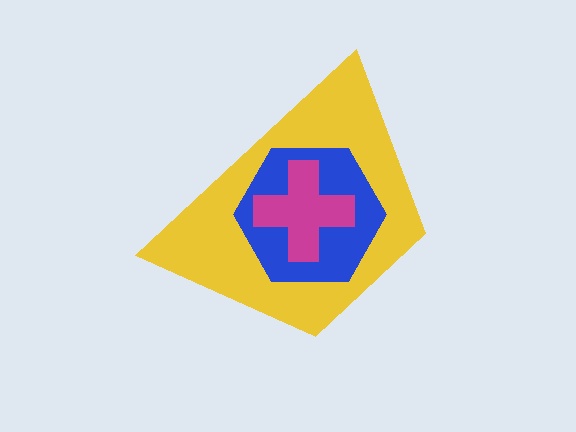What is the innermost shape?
The magenta cross.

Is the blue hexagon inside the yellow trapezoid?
Yes.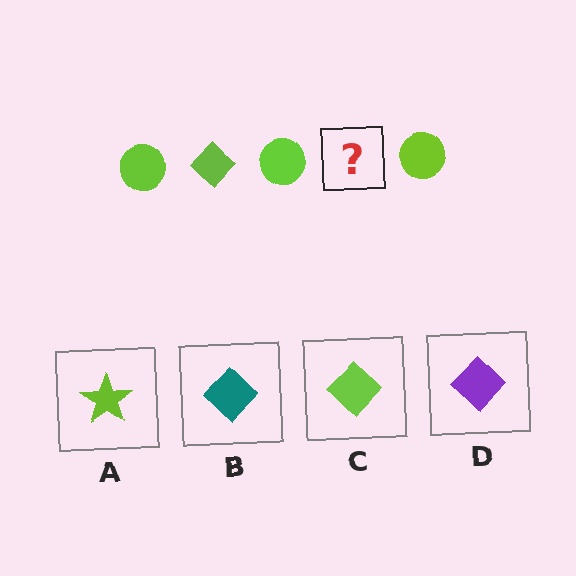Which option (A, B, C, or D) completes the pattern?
C.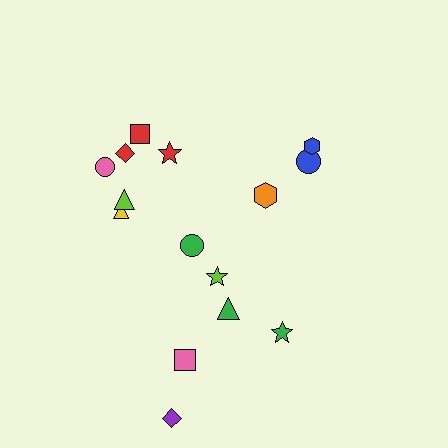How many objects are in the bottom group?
There are 6 objects.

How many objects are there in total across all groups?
There are 15 objects.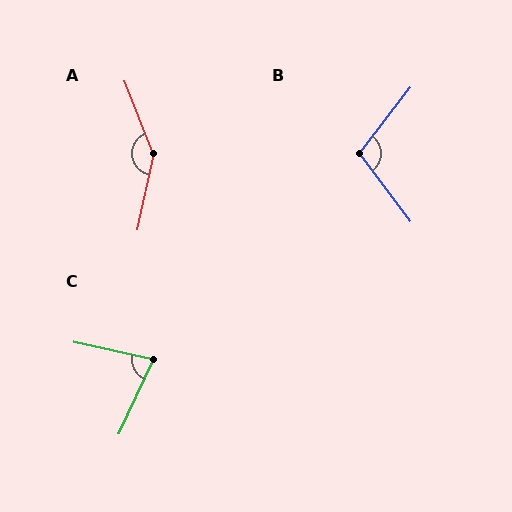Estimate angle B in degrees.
Approximately 105 degrees.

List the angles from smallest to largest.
C (78°), B (105°), A (146°).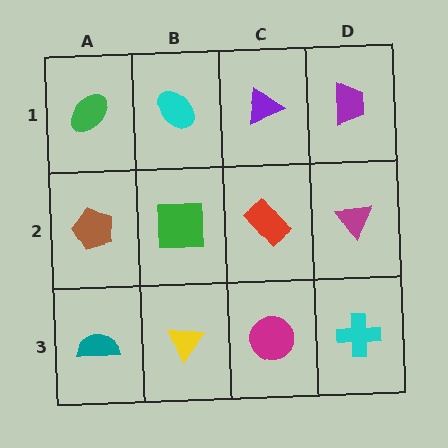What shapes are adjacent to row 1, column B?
A green square (row 2, column B), a green ellipse (row 1, column A), a purple triangle (row 1, column C).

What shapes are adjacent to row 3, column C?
A red rectangle (row 2, column C), a yellow triangle (row 3, column B), a cyan cross (row 3, column D).